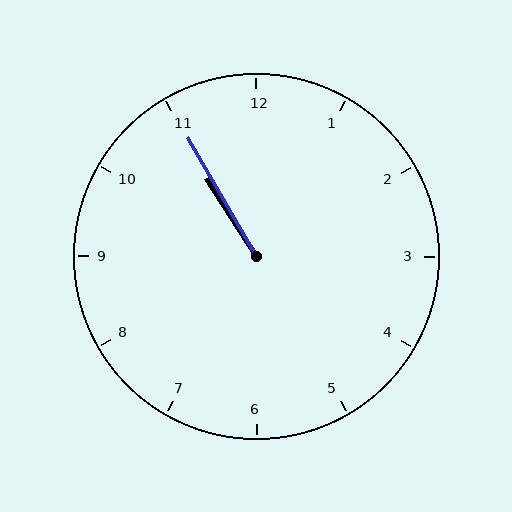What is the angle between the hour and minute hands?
Approximately 2 degrees.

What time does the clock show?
10:55.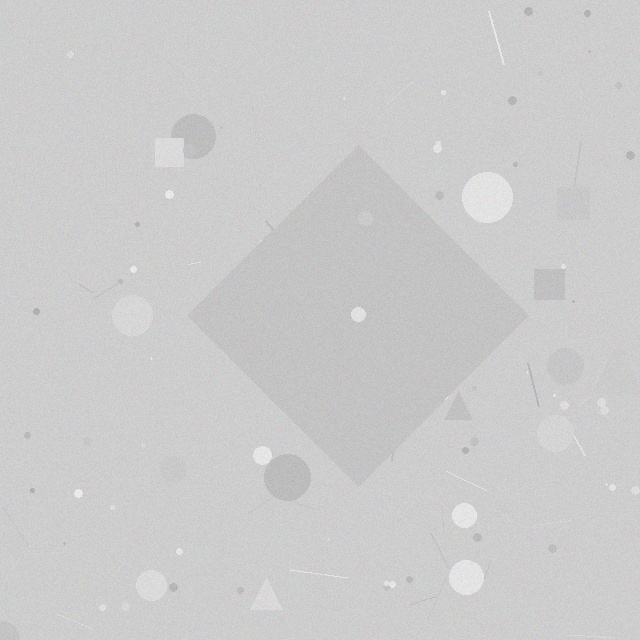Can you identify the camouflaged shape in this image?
The camouflaged shape is a diamond.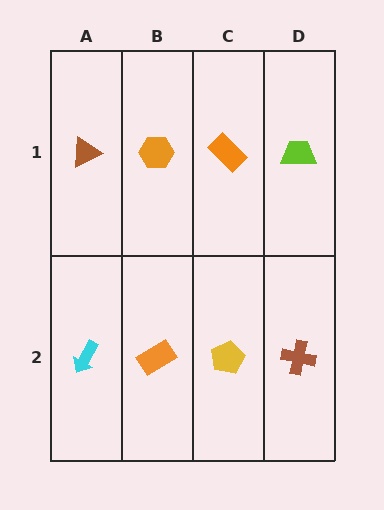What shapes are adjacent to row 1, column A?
A cyan arrow (row 2, column A), an orange hexagon (row 1, column B).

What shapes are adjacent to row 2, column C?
An orange rectangle (row 1, column C), an orange rectangle (row 2, column B), a brown cross (row 2, column D).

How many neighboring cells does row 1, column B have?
3.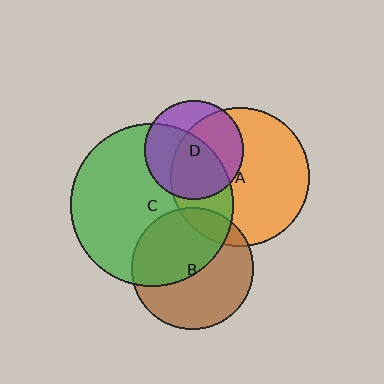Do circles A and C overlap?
Yes.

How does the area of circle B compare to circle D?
Approximately 1.5 times.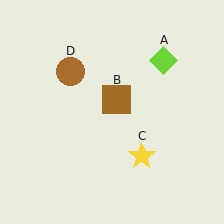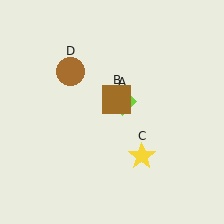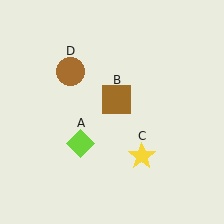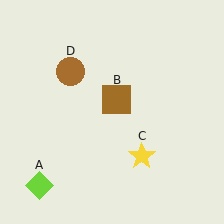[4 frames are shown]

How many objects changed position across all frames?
1 object changed position: lime diamond (object A).